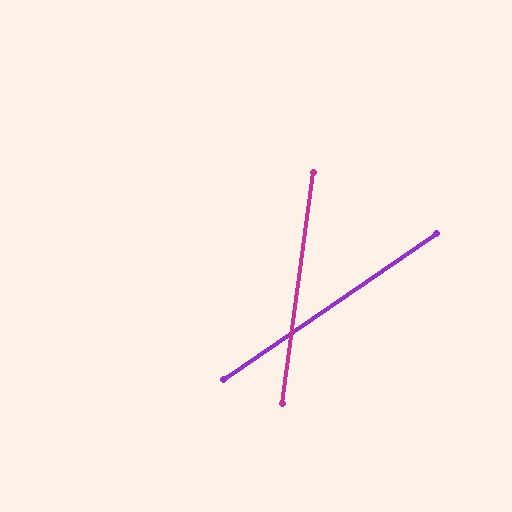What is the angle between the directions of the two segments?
Approximately 48 degrees.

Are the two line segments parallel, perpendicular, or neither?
Neither parallel nor perpendicular — they differ by about 48°.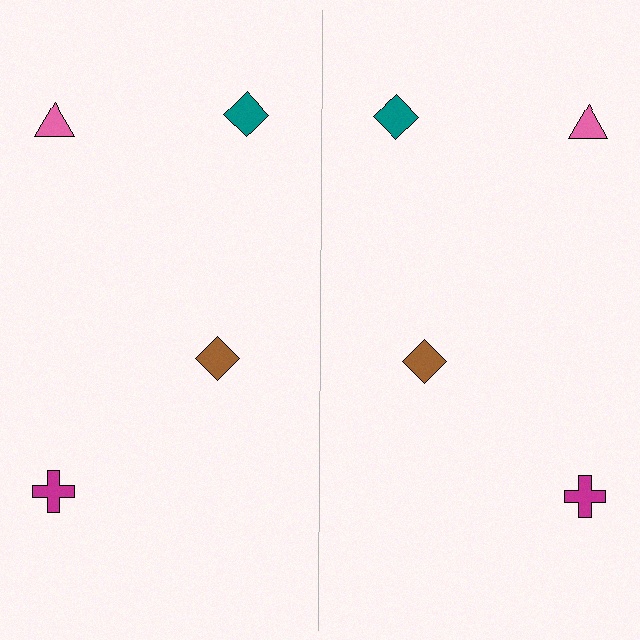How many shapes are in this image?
There are 8 shapes in this image.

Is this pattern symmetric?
Yes, this pattern has bilateral (reflection) symmetry.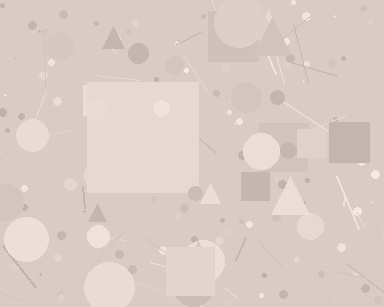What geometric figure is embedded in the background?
A square is embedded in the background.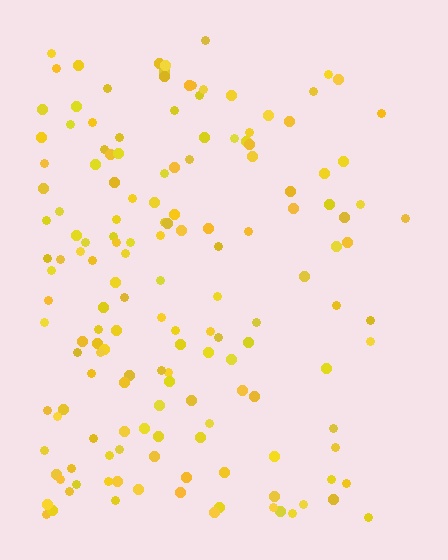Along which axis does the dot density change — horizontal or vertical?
Horizontal.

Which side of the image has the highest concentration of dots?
The left.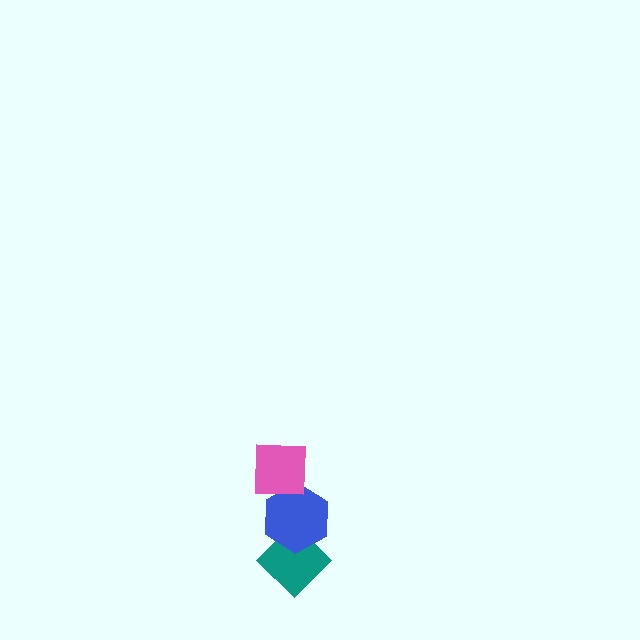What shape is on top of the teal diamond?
The blue hexagon is on top of the teal diamond.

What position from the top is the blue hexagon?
The blue hexagon is 2nd from the top.